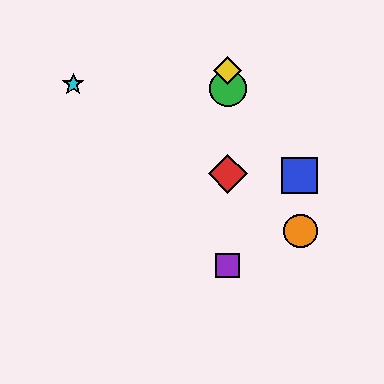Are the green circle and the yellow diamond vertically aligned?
Yes, both are at x≈228.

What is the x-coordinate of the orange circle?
The orange circle is at x≈300.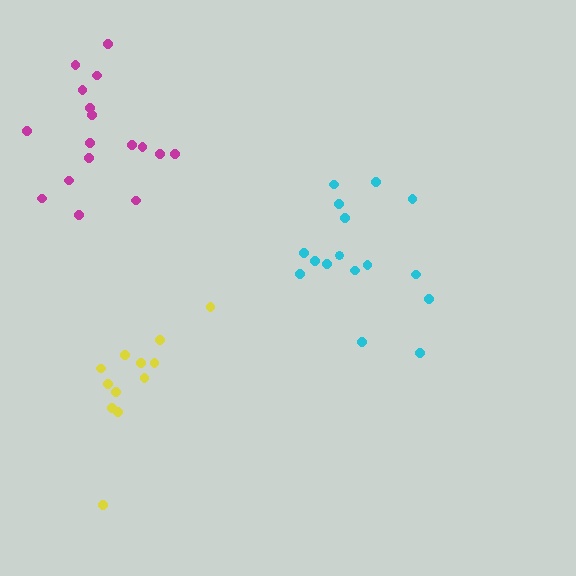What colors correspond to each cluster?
The clusters are colored: cyan, magenta, yellow.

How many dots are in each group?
Group 1: 16 dots, Group 2: 17 dots, Group 3: 12 dots (45 total).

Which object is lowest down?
The yellow cluster is bottommost.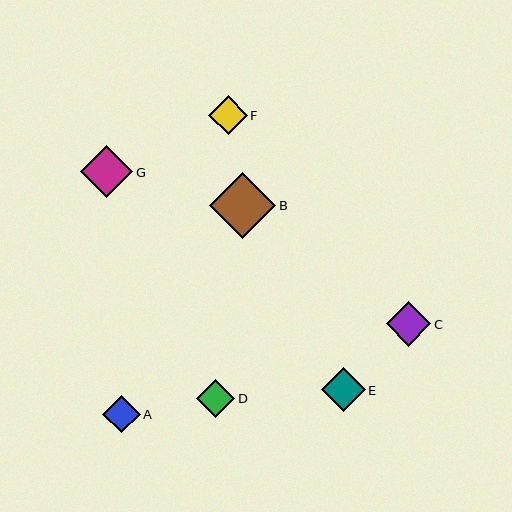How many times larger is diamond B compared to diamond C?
Diamond B is approximately 1.5 times the size of diamond C.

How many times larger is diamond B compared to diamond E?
Diamond B is approximately 1.5 times the size of diamond E.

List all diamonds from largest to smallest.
From largest to smallest: B, G, C, E, F, D, A.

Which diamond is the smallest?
Diamond A is the smallest with a size of approximately 38 pixels.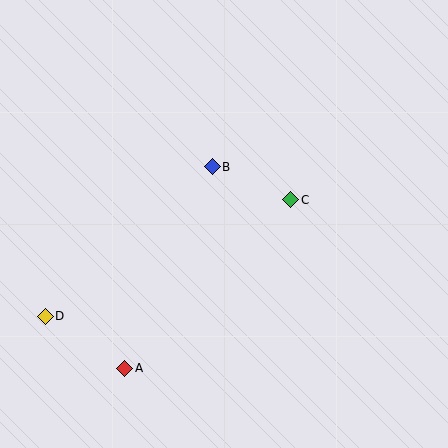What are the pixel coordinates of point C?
Point C is at (291, 200).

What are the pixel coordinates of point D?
Point D is at (45, 316).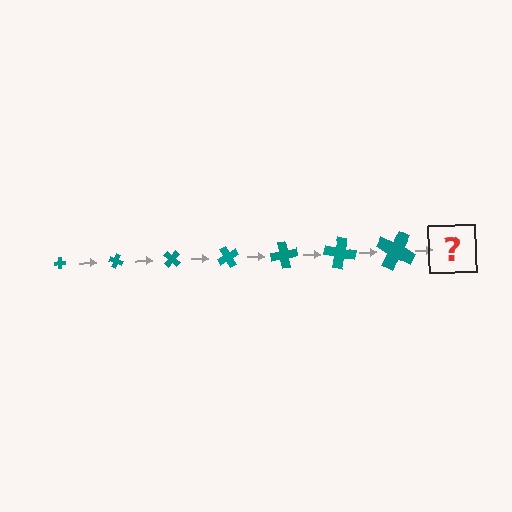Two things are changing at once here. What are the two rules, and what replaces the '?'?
The two rules are that the cross grows larger each step and it rotates 20 degrees each step. The '?' should be a cross, larger than the previous one and rotated 140 degrees from the start.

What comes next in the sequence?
The next element should be a cross, larger than the previous one and rotated 140 degrees from the start.